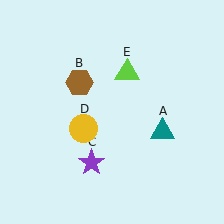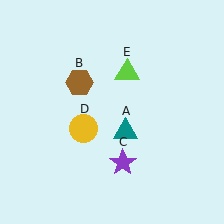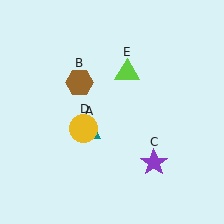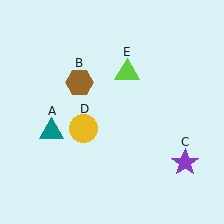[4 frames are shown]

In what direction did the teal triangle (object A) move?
The teal triangle (object A) moved left.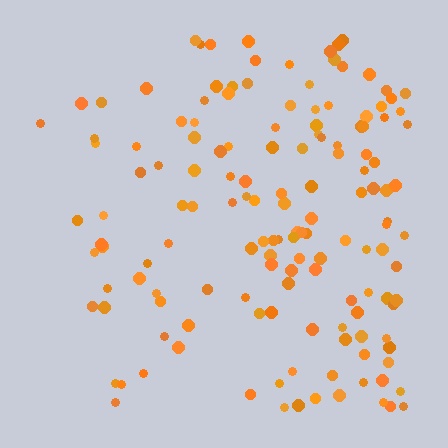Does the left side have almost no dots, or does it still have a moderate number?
Still a moderate number, just noticeably fewer than the right.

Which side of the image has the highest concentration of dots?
The right.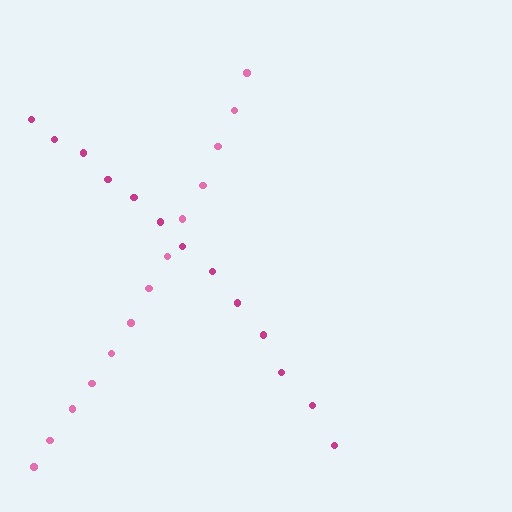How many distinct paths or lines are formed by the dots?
There are 2 distinct paths.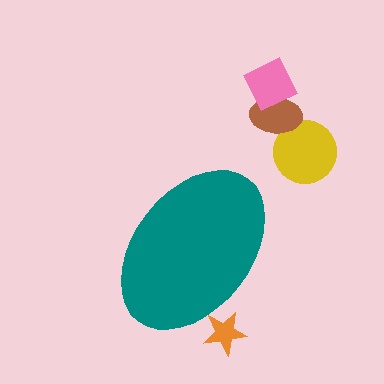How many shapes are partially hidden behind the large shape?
1 shape is partially hidden.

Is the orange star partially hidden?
Yes, the orange star is partially hidden behind the teal ellipse.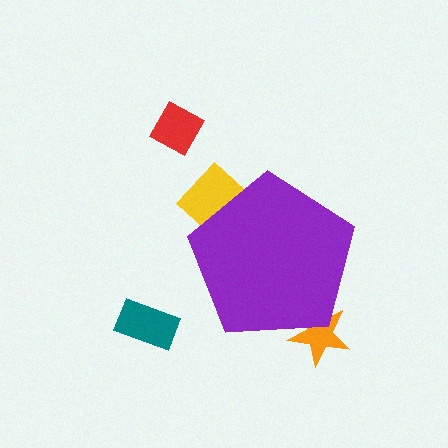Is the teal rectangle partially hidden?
No, the teal rectangle is fully visible.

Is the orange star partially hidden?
Yes, the orange star is partially hidden behind the purple pentagon.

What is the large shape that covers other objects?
A purple pentagon.